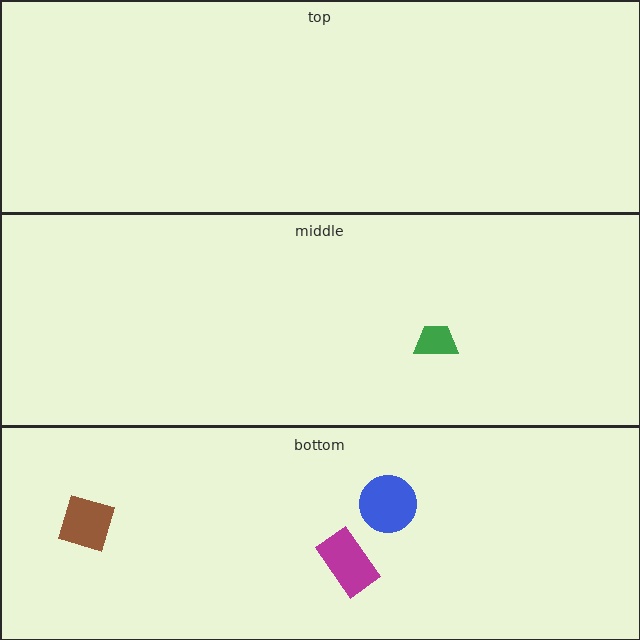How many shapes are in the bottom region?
3.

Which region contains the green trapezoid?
The middle region.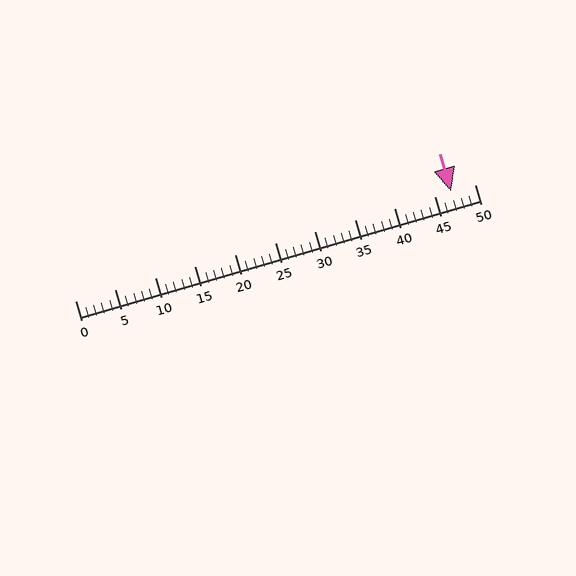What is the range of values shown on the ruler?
The ruler shows values from 0 to 50.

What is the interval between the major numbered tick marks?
The major tick marks are spaced 5 units apart.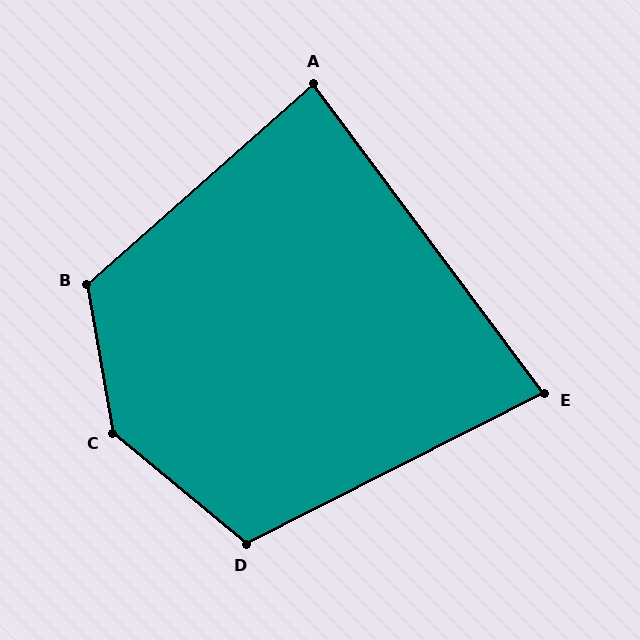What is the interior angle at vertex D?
Approximately 113 degrees (obtuse).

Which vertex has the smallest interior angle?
E, at approximately 80 degrees.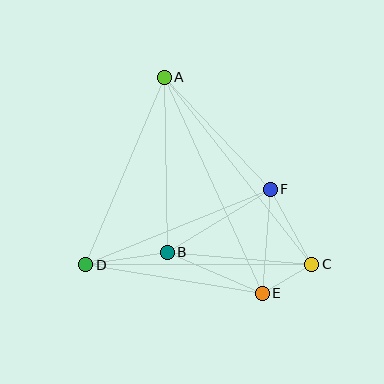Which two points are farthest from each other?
Points A and C are farthest from each other.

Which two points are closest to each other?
Points C and E are closest to each other.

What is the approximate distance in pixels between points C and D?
The distance between C and D is approximately 226 pixels.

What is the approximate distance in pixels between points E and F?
The distance between E and F is approximately 104 pixels.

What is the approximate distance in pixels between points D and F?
The distance between D and F is approximately 199 pixels.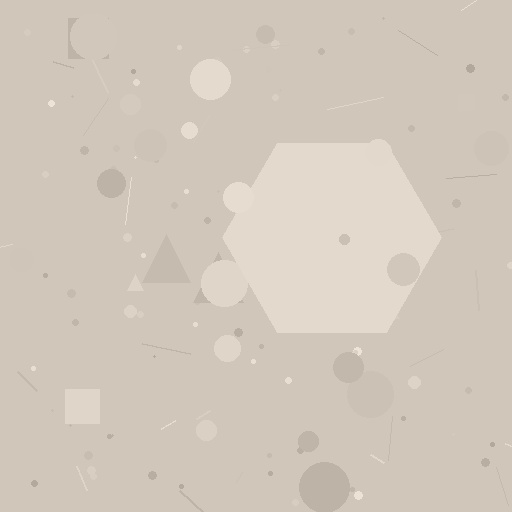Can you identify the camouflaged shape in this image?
The camouflaged shape is a hexagon.